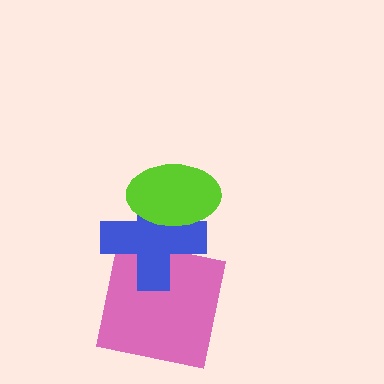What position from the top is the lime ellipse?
The lime ellipse is 1st from the top.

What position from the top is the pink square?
The pink square is 3rd from the top.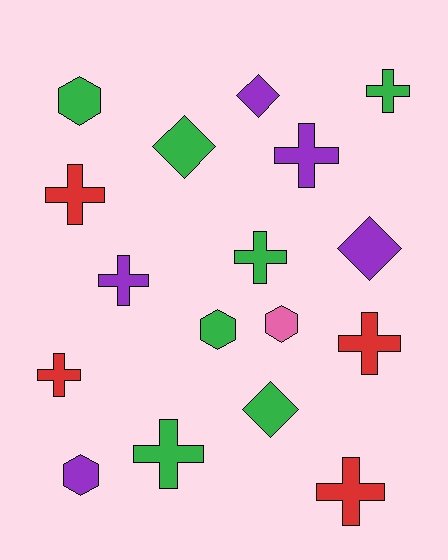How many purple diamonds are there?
There are 2 purple diamonds.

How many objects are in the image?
There are 17 objects.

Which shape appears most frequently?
Cross, with 9 objects.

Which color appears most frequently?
Green, with 7 objects.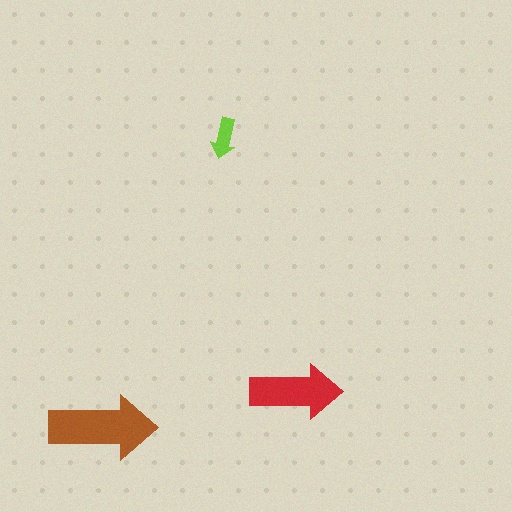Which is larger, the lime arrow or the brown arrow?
The brown one.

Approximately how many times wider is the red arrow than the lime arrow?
About 2 times wider.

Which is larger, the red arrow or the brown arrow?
The brown one.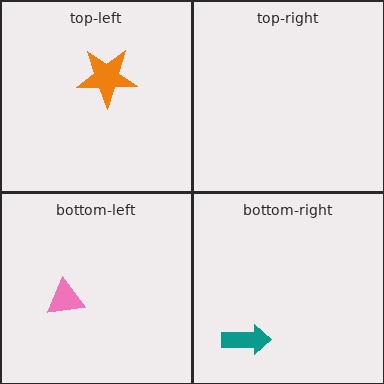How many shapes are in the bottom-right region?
1.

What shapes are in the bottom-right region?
The teal arrow.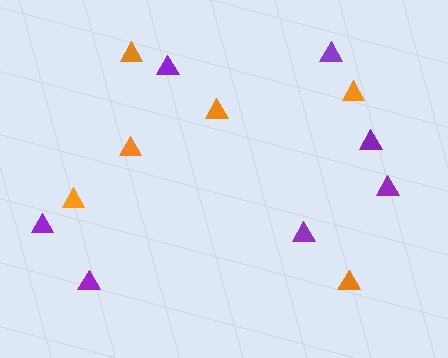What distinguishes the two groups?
There are 2 groups: one group of purple triangles (7) and one group of orange triangles (6).